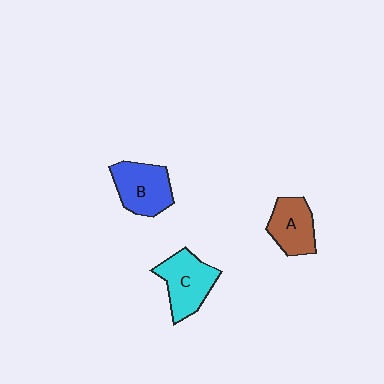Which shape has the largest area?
Shape C (cyan).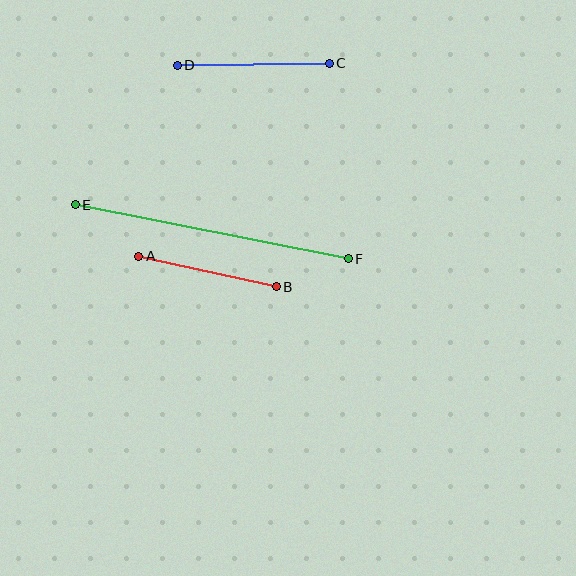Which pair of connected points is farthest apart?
Points E and F are farthest apart.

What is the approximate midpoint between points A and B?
The midpoint is at approximately (207, 272) pixels.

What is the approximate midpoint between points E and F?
The midpoint is at approximately (212, 232) pixels.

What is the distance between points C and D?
The distance is approximately 152 pixels.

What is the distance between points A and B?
The distance is approximately 141 pixels.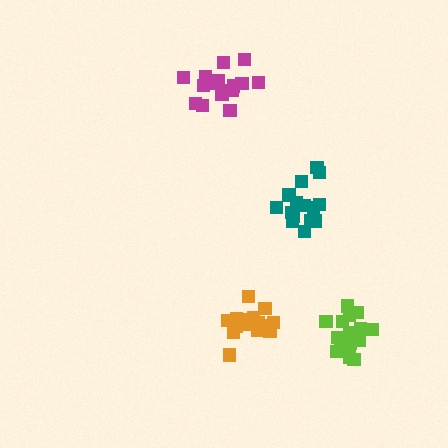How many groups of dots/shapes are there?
There are 4 groups.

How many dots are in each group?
Group 1: 15 dots, Group 2: 19 dots, Group 3: 18 dots, Group 4: 15 dots (67 total).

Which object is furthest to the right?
The lime cluster is rightmost.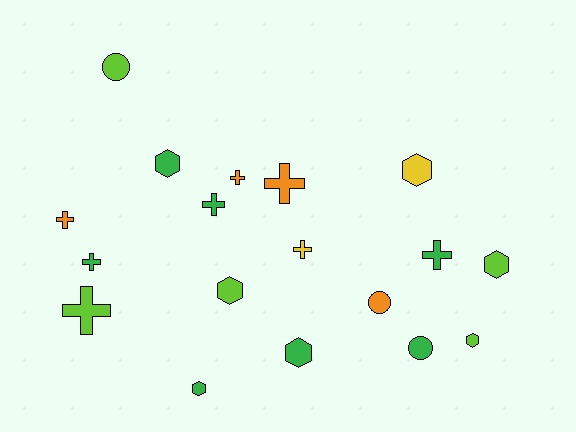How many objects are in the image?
There are 18 objects.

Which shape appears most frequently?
Cross, with 8 objects.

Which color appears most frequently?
Green, with 7 objects.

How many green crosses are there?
There are 3 green crosses.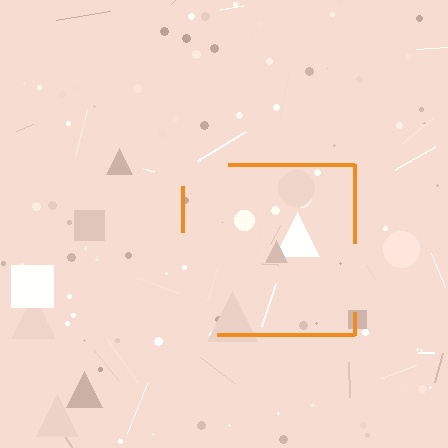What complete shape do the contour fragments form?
The contour fragments form a square.